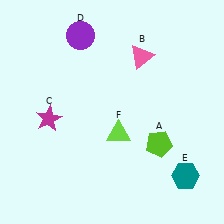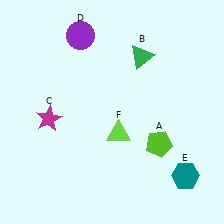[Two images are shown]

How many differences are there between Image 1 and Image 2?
There is 1 difference between the two images.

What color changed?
The triangle (B) changed from pink in Image 1 to green in Image 2.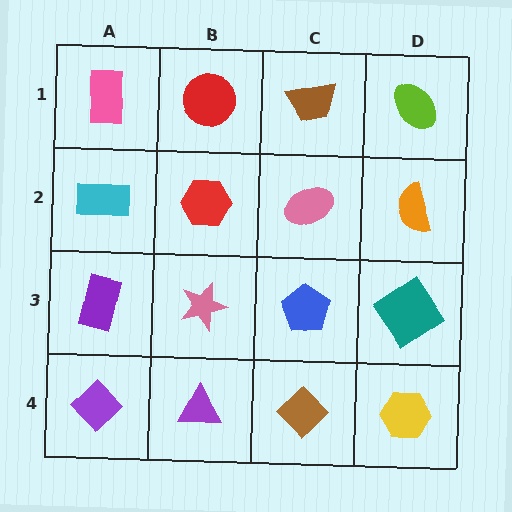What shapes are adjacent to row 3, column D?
An orange semicircle (row 2, column D), a yellow hexagon (row 4, column D), a blue pentagon (row 3, column C).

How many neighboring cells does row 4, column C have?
3.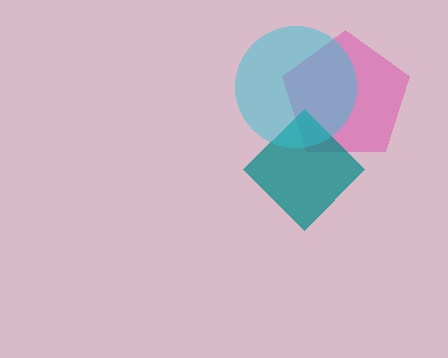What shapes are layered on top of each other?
The layered shapes are: a pink pentagon, a teal diamond, a cyan circle.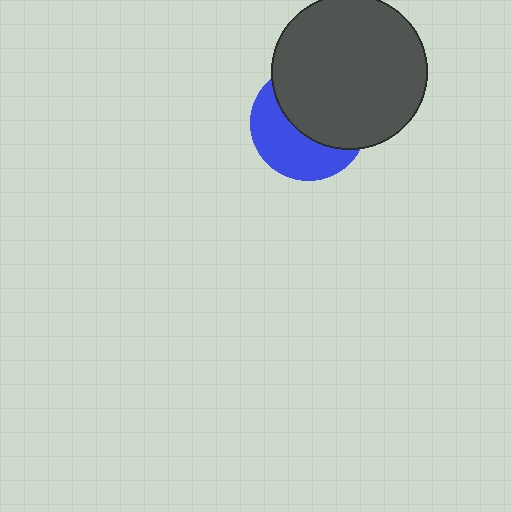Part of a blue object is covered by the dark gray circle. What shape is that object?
It is a circle.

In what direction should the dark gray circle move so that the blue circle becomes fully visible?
The dark gray circle should move toward the upper-right. That is the shortest direction to clear the overlap and leave the blue circle fully visible.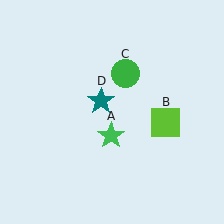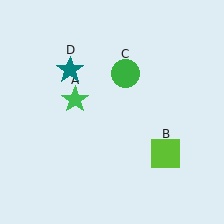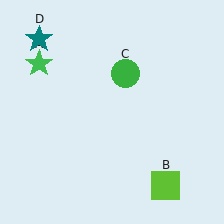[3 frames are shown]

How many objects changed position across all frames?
3 objects changed position: green star (object A), lime square (object B), teal star (object D).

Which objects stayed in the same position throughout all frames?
Green circle (object C) remained stationary.